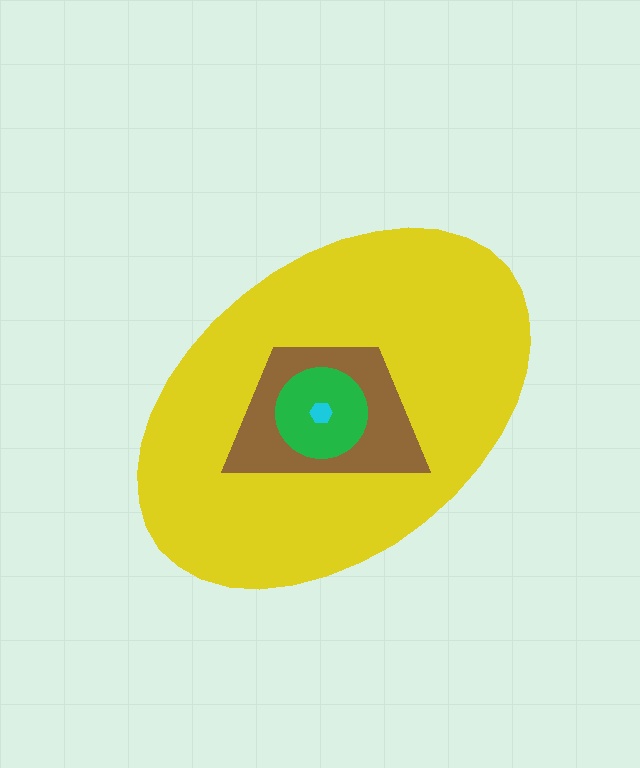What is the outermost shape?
The yellow ellipse.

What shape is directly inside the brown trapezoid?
The green circle.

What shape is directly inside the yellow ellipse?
The brown trapezoid.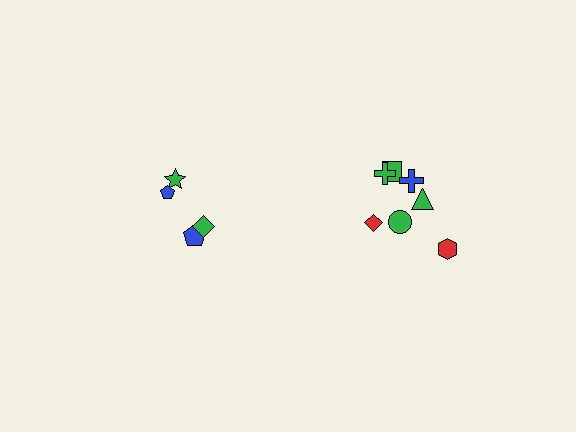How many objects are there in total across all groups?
There are 11 objects.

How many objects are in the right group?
There are 7 objects.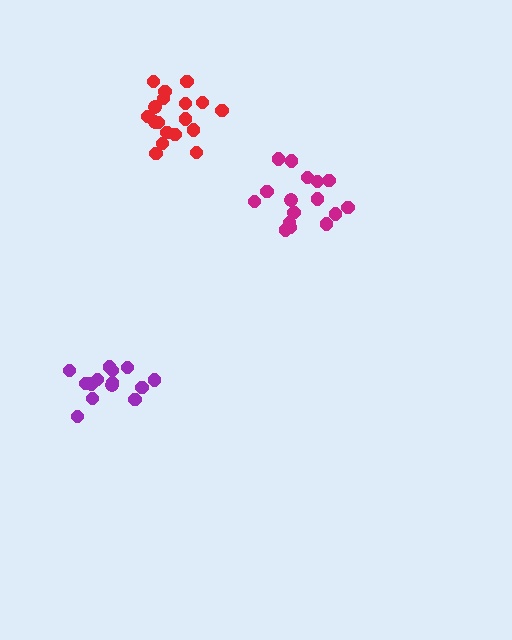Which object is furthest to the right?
The magenta cluster is rightmost.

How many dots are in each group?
Group 1: 14 dots, Group 2: 18 dots, Group 3: 16 dots (48 total).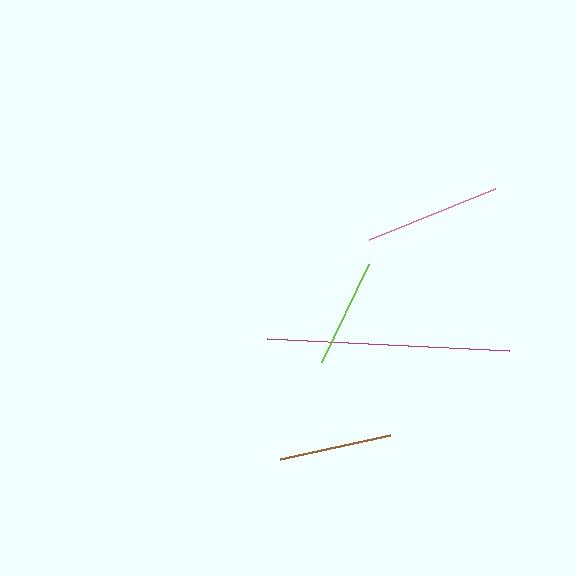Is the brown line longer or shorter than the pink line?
The pink line is longer than the brown line.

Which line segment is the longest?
The magenta line is the longest at approximately 242 pixels.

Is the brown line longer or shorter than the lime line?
The brown line is longer than the lime line.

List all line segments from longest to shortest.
From longest to shortest: magenta, pink, brown, lime.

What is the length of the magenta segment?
The magenta segment is approximately 242 pixels long.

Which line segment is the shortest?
The lime line is the shortest at approximately 108 pixels.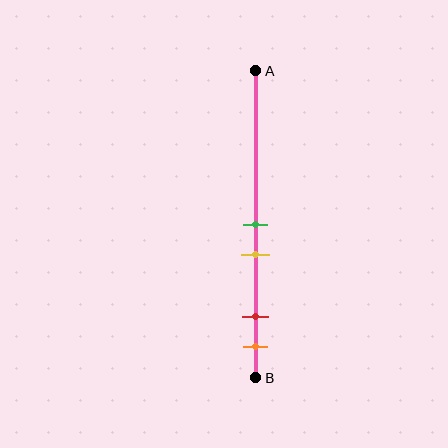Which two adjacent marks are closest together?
The green and yellow marks are the closest adjacent pair.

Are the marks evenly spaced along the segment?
No, the marks are not evenly spaced.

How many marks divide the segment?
There are 4 marks dividing the segment.